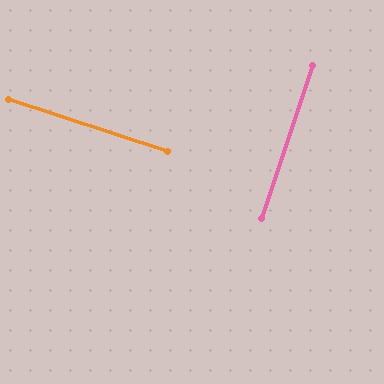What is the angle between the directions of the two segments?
Approximately 89 degrees.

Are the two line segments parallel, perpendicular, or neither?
Perpendicular — they meet at approximately 89°.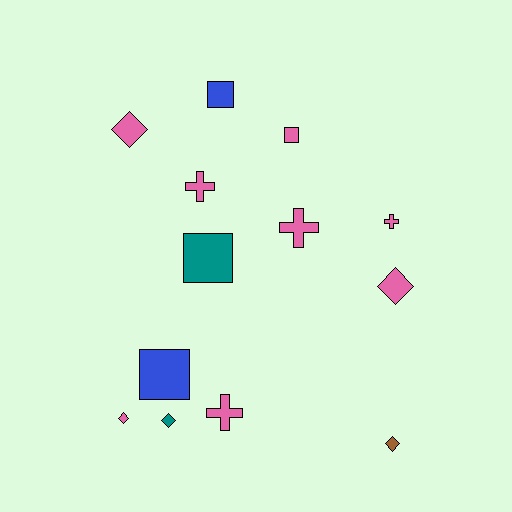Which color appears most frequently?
Pink, with 8 objects.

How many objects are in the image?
There are 13 objects.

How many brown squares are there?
There are no brown squares.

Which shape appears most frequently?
Diamond, with 5 objects.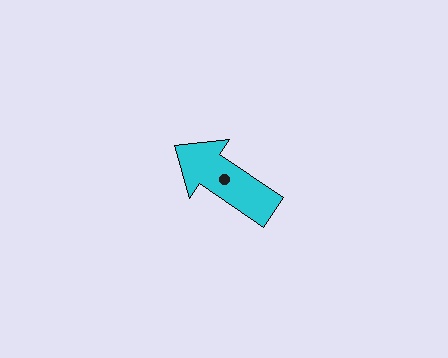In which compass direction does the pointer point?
Northwest.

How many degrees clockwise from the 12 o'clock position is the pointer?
Approximately 304 degrees.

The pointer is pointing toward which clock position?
Roughly 10 o'clock.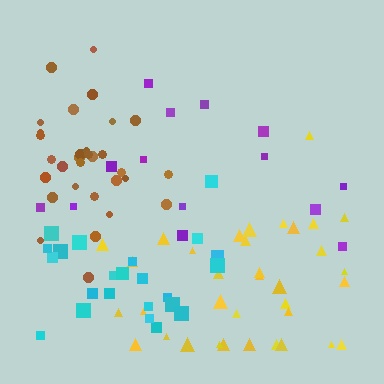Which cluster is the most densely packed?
Brown.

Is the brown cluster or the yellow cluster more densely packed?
Brown.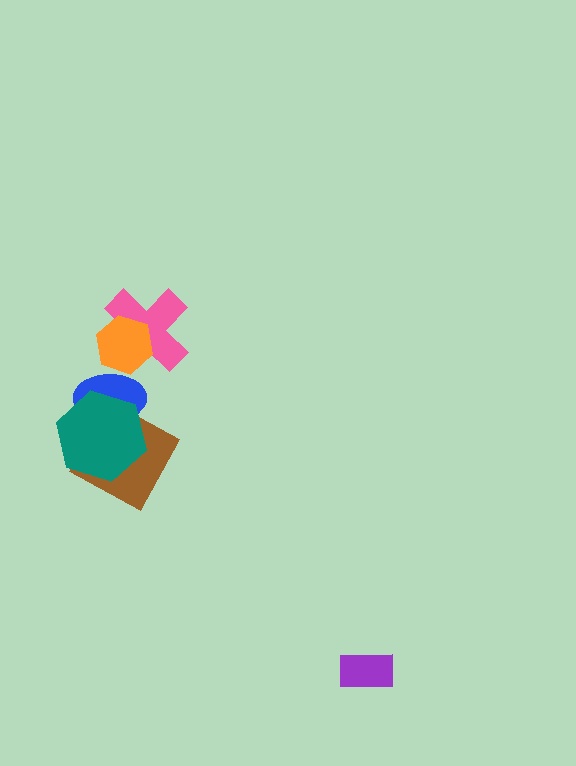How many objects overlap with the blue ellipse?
3 objects overlap with the blue ellipse.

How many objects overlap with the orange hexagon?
2 objects overlap with the orange hexagon.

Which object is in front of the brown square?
The teal hexagon is in front of the brown square.